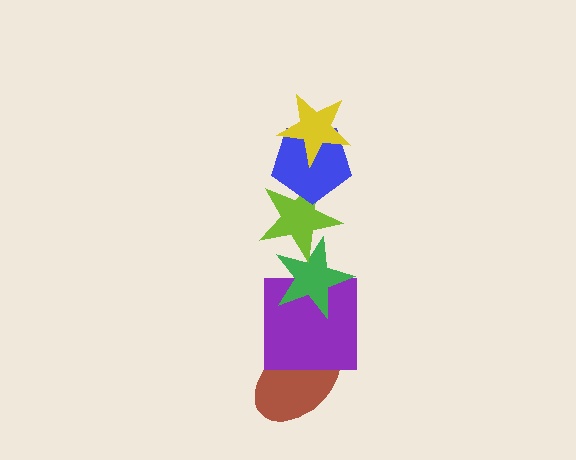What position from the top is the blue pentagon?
The blue pentagon is 2nd from the top.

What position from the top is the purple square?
The purple square is 5th from the top.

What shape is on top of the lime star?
The blue pentagon is on top of the lime star.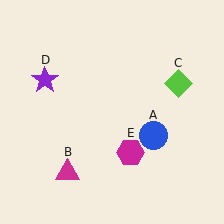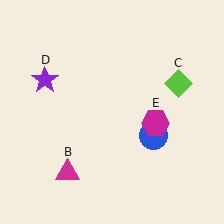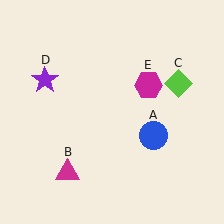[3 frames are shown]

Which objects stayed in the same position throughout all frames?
Blue circle (object A) and magenta triangle (object B) and lime diamond (object C) and purple star (object D) remained stationary.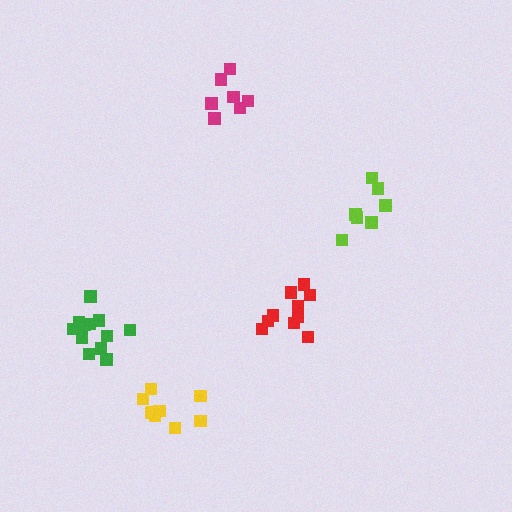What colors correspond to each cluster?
The clusters are colored: lime, yellow, green, magenta, red.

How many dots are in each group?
Group 1: 7 dots, Group 2: 9 dots, Group 3: 12 dots, Group 4: 7 dots, Group 5: 10 dots (45 total).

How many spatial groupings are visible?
There are 5 spatial groupings.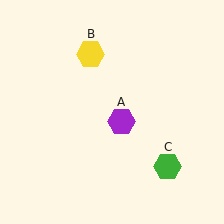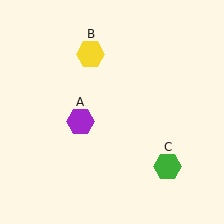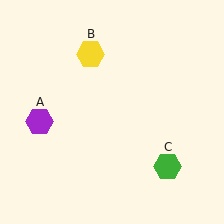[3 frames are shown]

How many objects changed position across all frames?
1 object changed position: purple hexagon (object A).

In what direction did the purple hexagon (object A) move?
The purple hexagon (object A) moved left.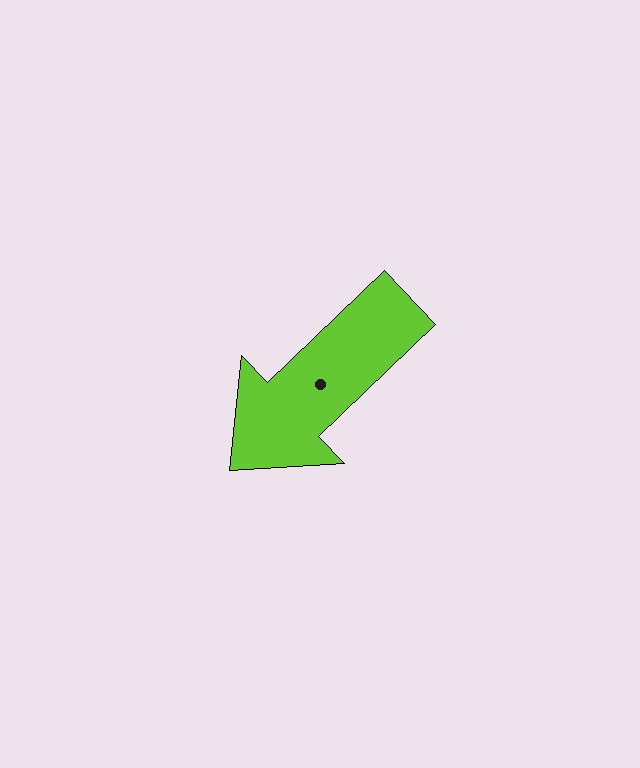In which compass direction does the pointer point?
Southwest.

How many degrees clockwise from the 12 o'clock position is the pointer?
Approximately 226 degrees.